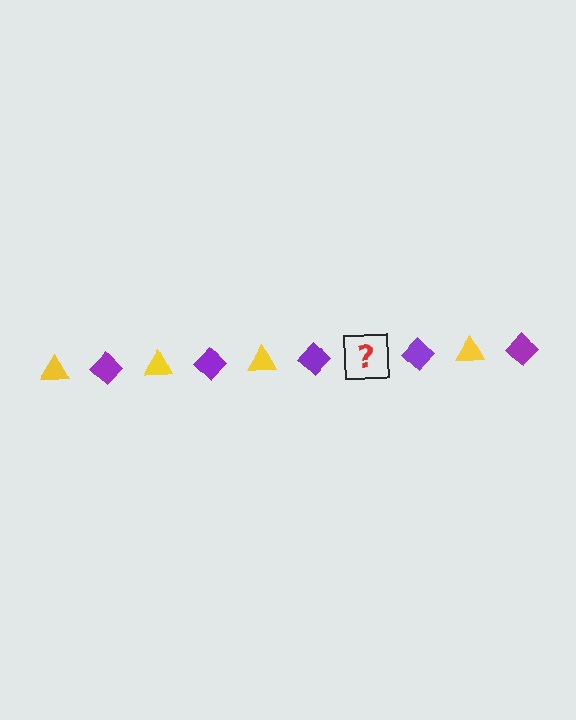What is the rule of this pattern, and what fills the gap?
The rule is that the pattern alternates between yellow triangle and purple diamond. The gap should be filled with a yellow triangle.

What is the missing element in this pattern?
The missing element is a yellow triangle.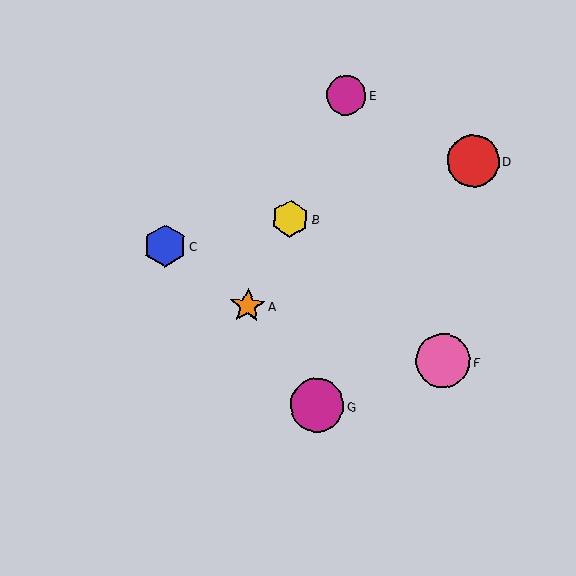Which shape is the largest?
The magenta circle (labeled G) is the largest.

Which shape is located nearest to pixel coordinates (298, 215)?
The yellow hexagon (labeled B) at (290, 219) is nearest to that location.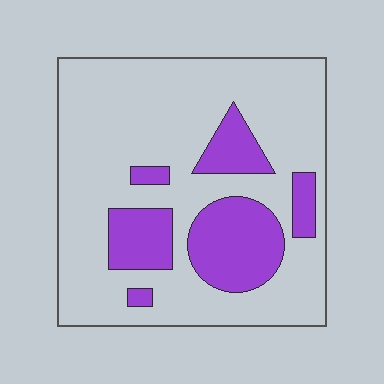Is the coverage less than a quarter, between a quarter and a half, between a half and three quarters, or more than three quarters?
Less than a quarter.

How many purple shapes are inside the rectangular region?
6.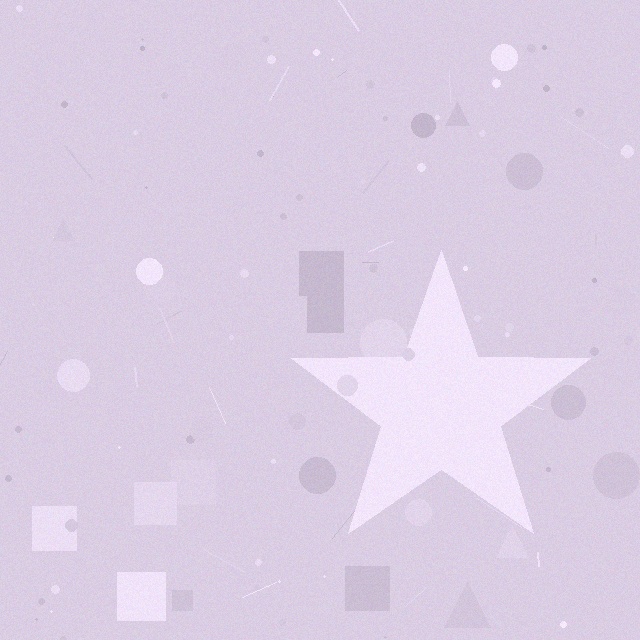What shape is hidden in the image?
A star is hidden in the image.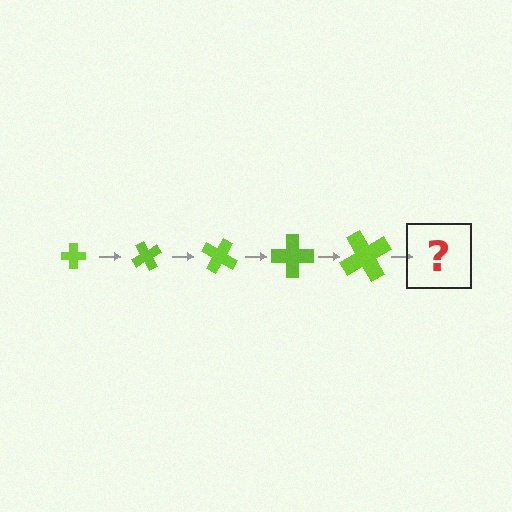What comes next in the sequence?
The next element should be a cross, larger than the previous one and rotated 300 degrees from the start.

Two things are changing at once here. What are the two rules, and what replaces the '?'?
The two rules are that the cross grows larger each step and it rotates 60 degrees each step. The '?' should be a cross, larger than the previous one and rotated 300 degrees from the start.